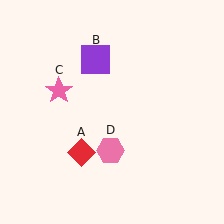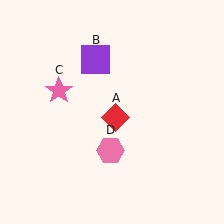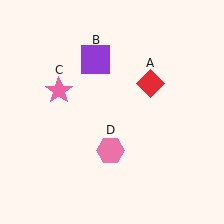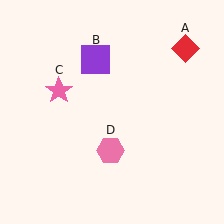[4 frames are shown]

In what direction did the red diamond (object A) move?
The red diamond (object A) moved up and to the right.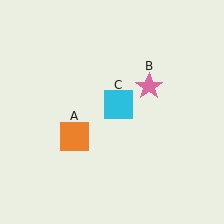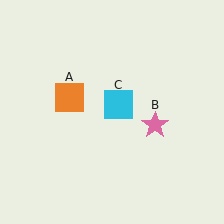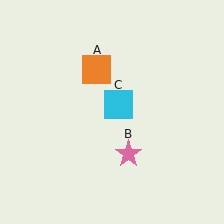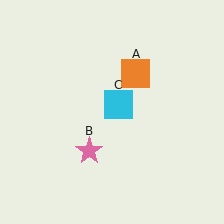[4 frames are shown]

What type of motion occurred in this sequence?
The orange square (object A), pink star (object B) rotated clockwise around the center of the scene.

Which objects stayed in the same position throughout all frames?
Cyan square (object C) remained stationary.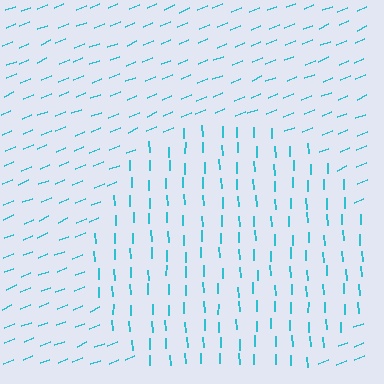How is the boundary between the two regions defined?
The boundary is defined purely by a change in line orientation (approximately 70 degrees difference). All lines are the same color and thickness.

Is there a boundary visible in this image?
Yes, there is a texture boundary formed by a change in line orientation.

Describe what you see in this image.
The image is filled with small cyan line segments. A circle region in the image has lines oriented differently from the surrounding lines, creating a visible texture boundary.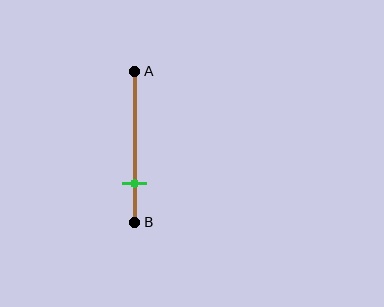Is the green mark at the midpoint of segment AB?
No, the mark is at about 75% from A, not at the 50% midpoint.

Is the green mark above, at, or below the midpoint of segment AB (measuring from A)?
The green mark is below the midpoint of segment AB.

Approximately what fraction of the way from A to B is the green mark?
The green mark is approximately 75% of the way from A to B.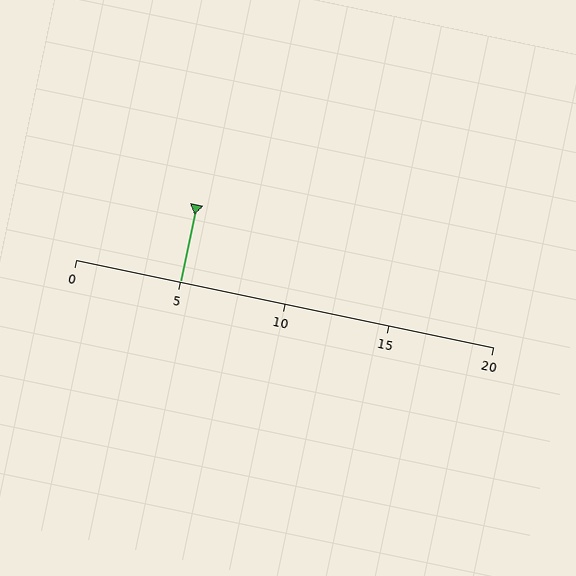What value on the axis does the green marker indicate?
The marker indicates approximately 5.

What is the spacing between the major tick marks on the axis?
The major ticks are spaced 5 apart.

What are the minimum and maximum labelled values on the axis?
The axis runs from 0 to 20.